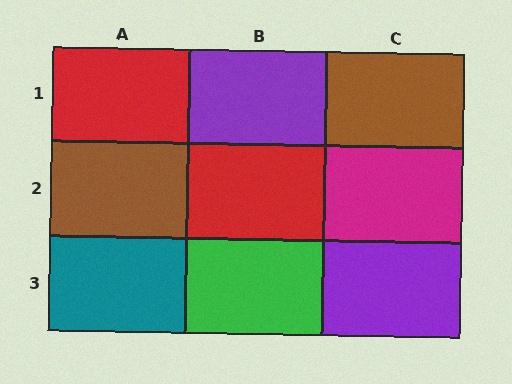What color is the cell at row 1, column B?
Purple.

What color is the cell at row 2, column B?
Red.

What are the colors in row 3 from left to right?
Teal, green, purple.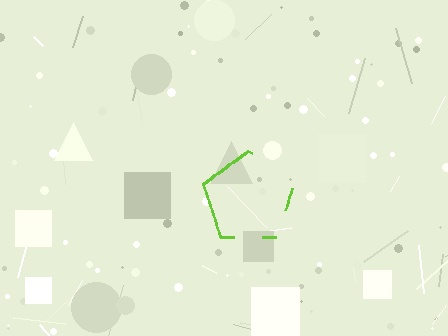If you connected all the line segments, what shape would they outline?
They would outline a pentagon.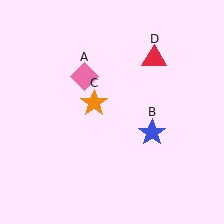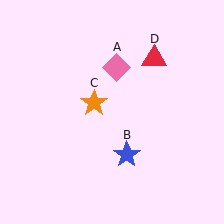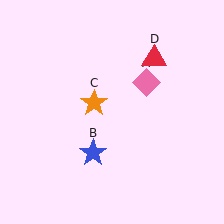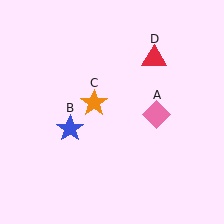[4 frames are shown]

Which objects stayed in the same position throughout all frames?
Orange star (object C) and red triangle (object D) remained stationary.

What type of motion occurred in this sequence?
The pink diamond (object A), blue star (object B) rotated clockwise around the center of the scene.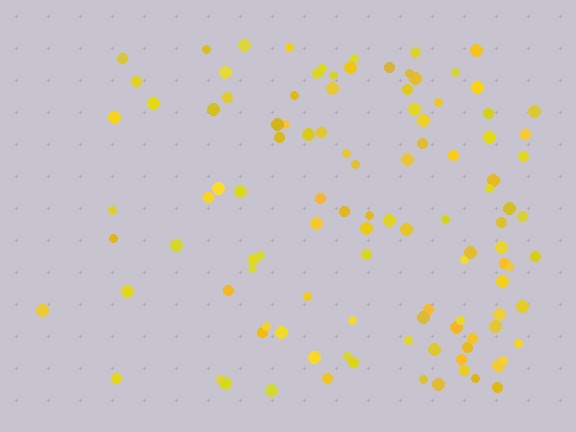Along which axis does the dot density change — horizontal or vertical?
Horizontal.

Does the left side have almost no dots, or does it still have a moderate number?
Still a moderate number, just noticeably fewer than the right.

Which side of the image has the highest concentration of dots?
The right.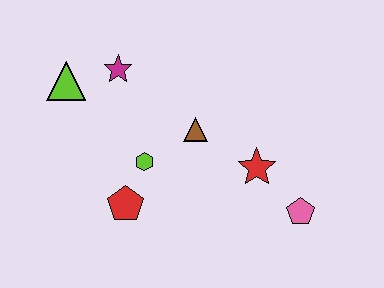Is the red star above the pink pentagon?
Yes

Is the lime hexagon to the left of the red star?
Yes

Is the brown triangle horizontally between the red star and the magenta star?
Yes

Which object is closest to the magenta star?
The lime triangle is closest to the magenta star.